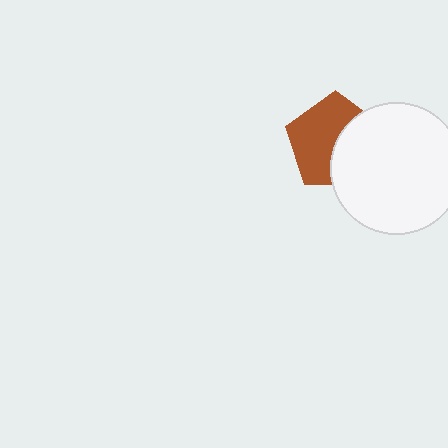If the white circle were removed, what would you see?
You would see the complete brown pentagon.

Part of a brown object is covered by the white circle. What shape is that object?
It is a pentagon.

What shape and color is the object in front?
The object in front is a white circle.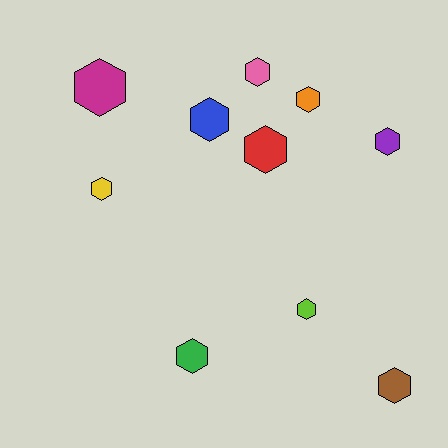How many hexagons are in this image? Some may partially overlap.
There are 10 hexagons.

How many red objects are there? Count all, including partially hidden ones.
There is 1 red object.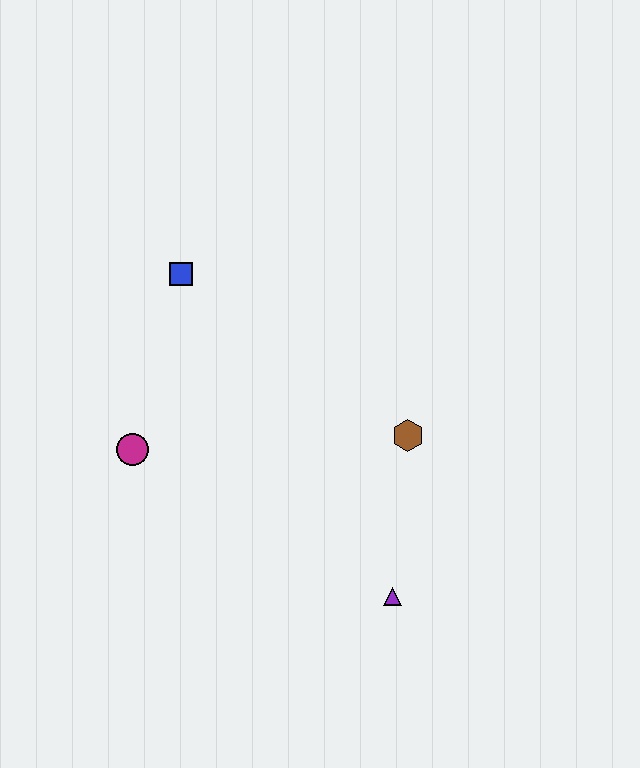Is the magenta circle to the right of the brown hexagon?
No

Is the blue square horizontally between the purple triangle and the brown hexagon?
No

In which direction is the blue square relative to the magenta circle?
The blue square is above the magenta circle.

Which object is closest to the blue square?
The magenta circle is closest to the blue square.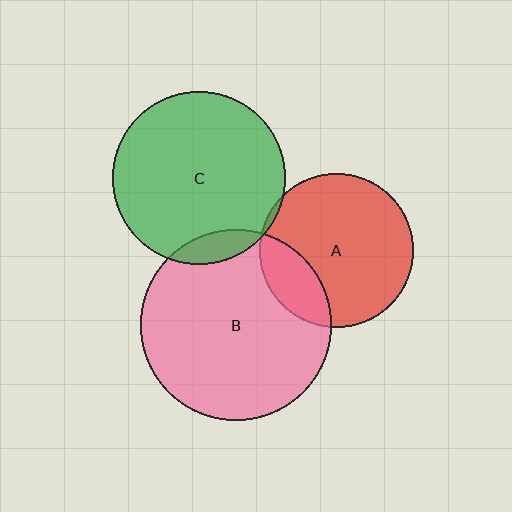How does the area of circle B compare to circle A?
Approximately 1.5 times.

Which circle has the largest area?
Circle B (pink).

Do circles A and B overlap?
Yes.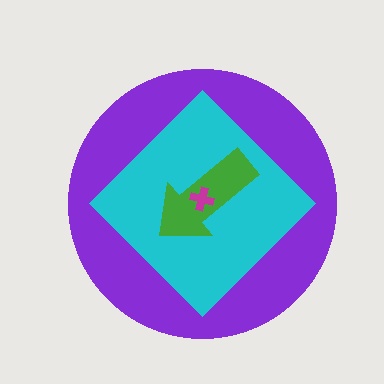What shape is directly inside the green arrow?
The magenta cross.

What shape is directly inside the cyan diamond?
The green arrow.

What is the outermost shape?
The purple circle.